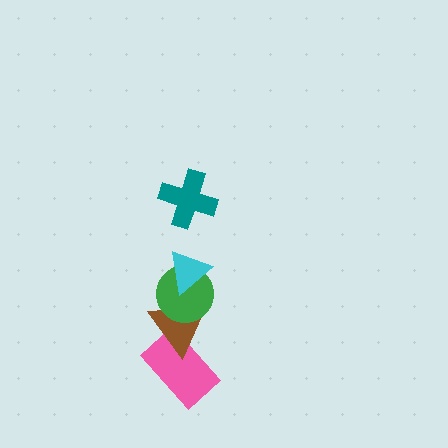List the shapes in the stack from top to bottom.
From top to bottom: the teal cross, the cyan triangle, the green circle, the brown triangle, the pink rectangle.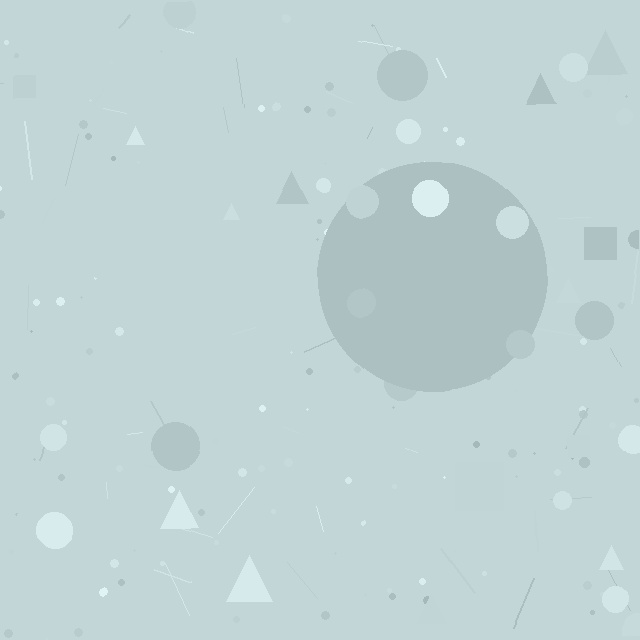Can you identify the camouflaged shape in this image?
The camouflaged shape is a circle.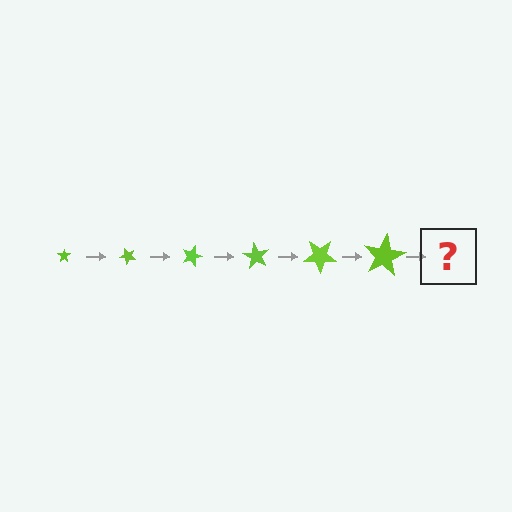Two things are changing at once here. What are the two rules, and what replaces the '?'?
The two rules are that the star grows larger each step and it rotates 45 degrees each step. The '?' should be a star, larger than the previous one and rotated 270 degrees from the start.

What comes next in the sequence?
The next element should be a star, larger than the previous one and rotated 270 degrees from the start.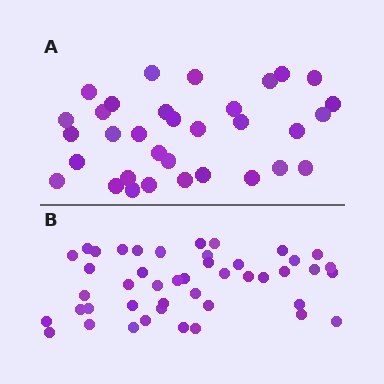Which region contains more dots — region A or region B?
Region B (the bottom region) has more dots.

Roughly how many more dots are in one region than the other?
Region B has roughly 12 or so more dots than region A.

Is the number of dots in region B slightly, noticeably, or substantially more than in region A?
Region B has noticeably more, but not dramatically so. The ratio is roughly 1.4 to 1.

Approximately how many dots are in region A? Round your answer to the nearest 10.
About 30 dots. (The exact count is 33, which rounds to 30.)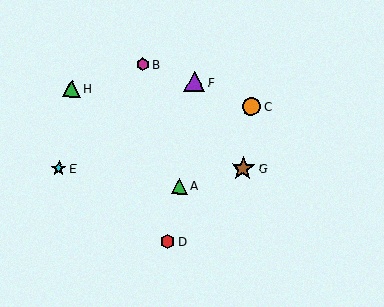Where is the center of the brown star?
The center of the brown star is at (243, 168).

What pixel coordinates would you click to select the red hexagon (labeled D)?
Click at (167, 242) to select the red hexagon D.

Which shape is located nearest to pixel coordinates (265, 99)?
The orange circle (labeled C) at (252, 106) is nearest to that location.